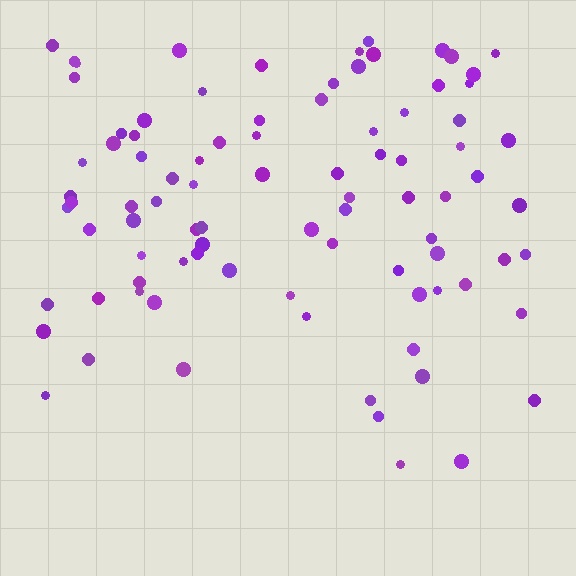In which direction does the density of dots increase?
From bottom to top, with the top side densest.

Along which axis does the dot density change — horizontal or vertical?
Vertical.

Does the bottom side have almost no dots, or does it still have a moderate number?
Still a moderate number, just noticeably fewer than the top.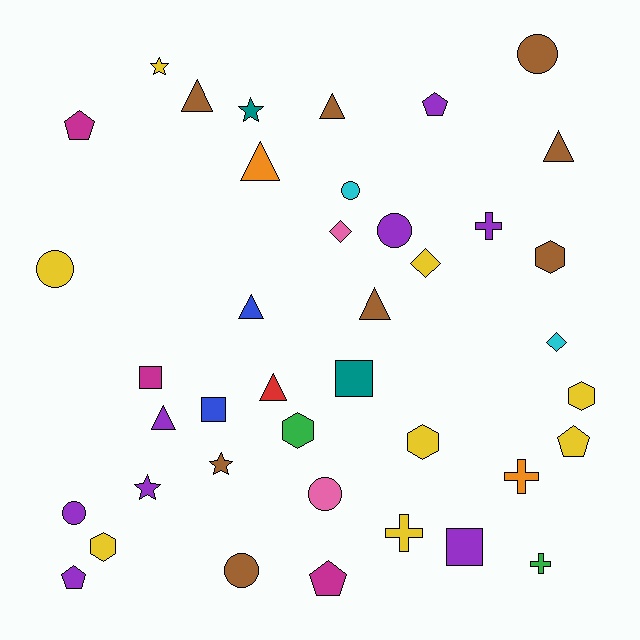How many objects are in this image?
There are 40 objects.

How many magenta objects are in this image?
There are 3 magenta objects.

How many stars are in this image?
There are 4 stars.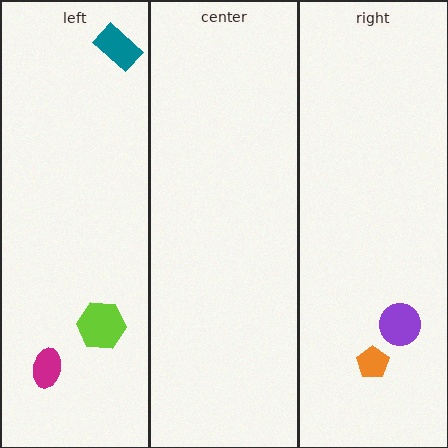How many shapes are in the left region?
3.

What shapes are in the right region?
The orange pentagon, the purple circle.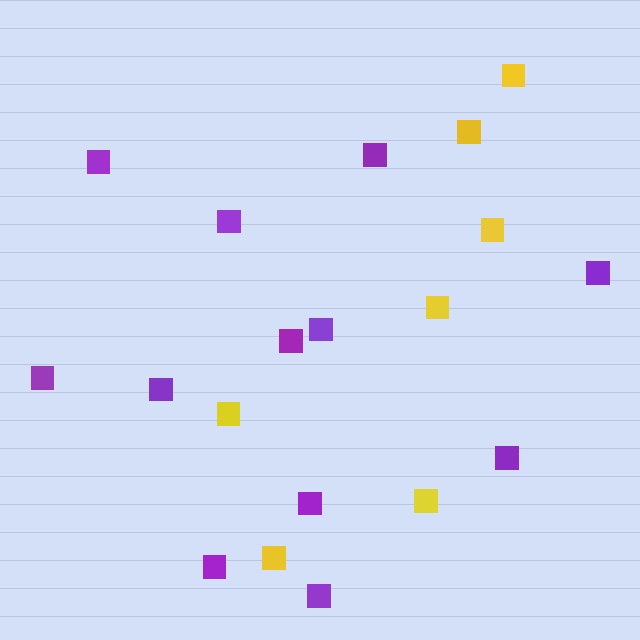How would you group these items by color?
There are 2 groups: one group of yellow squares (7) and one group of purple squares (12).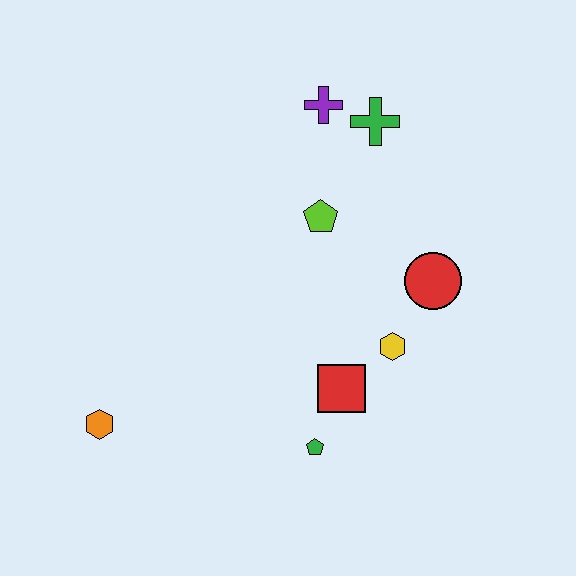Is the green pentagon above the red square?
No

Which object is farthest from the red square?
The purple cross is farthest from the red square.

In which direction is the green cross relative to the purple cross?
The green cross is to the right of the purple cross.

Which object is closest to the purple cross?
The green cross is closest to the purple cross.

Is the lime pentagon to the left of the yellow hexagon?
Yes